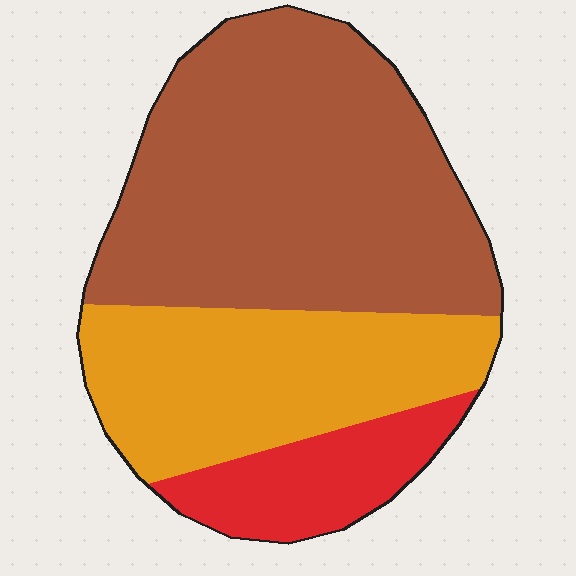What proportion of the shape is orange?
Orange covers 31% of the shape.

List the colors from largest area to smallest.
From largest to smallest: brown, orange, red.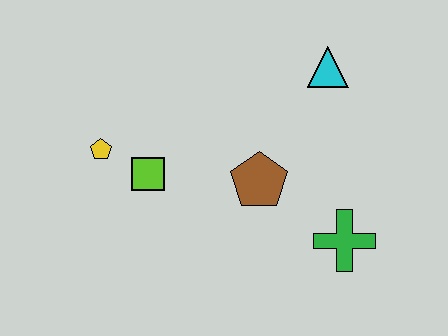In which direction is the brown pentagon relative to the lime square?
The brown pentagon is to the right of the lime square.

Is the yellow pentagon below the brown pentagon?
No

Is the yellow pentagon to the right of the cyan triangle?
No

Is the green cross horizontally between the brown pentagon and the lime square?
No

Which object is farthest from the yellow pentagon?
The green cross is farthest from the yellow pentagon.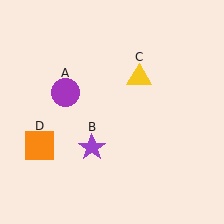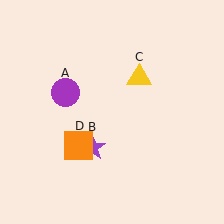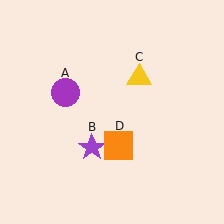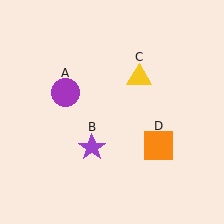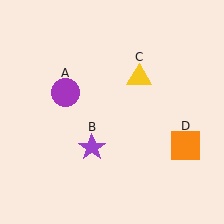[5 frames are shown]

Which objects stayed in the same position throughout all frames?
Purple circle (object A) and purple star (object B) and yellow triangle (object C) remained stationary.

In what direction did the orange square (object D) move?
The orange square (object D) moved right.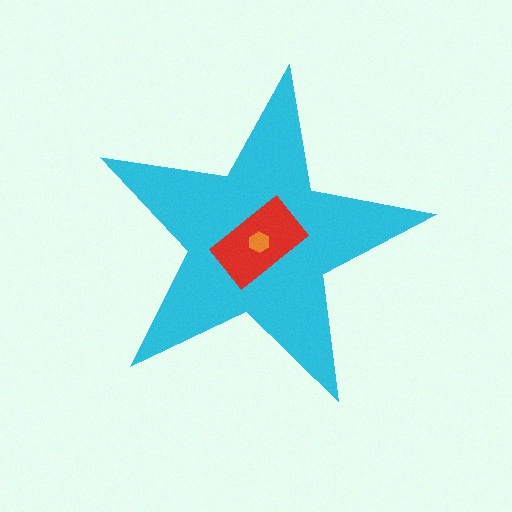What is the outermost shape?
The cyan star.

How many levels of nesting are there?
3.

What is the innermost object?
The orange hexagon.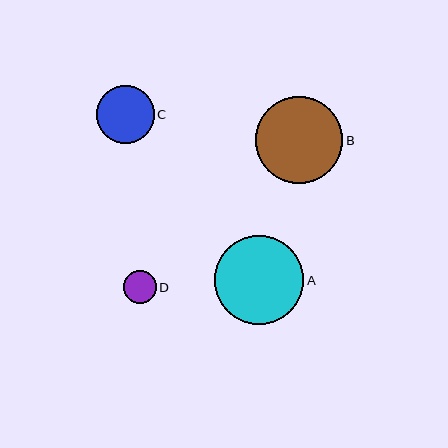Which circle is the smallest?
Circle D is the smallest with a size of approximately 33 pixels.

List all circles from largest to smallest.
From largest to smallest: A, B, C, D.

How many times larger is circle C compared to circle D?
Circle C is approximately 1.8 times the size of circle D.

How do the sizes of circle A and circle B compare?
Circle A and circle B are approximately the same size.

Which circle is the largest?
Circle A is the largest with a size of approximately 89 pixels.